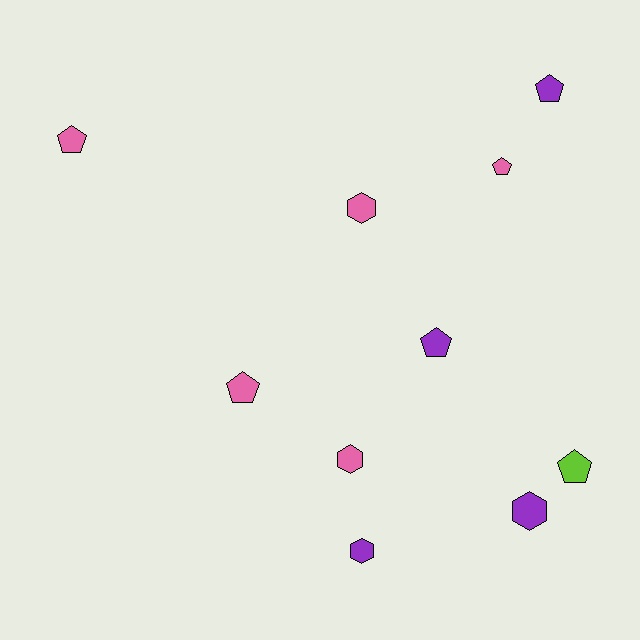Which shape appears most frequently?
Pentagon, with 6 objects.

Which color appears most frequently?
Pink, with 5 objects.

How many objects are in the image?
There are 10 objects.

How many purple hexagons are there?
There are 2 purple hexagons.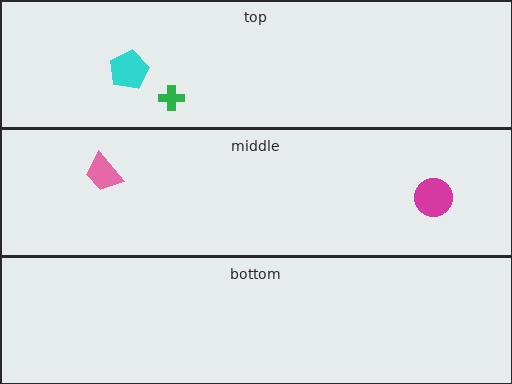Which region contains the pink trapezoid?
The middle region.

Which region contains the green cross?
The top region.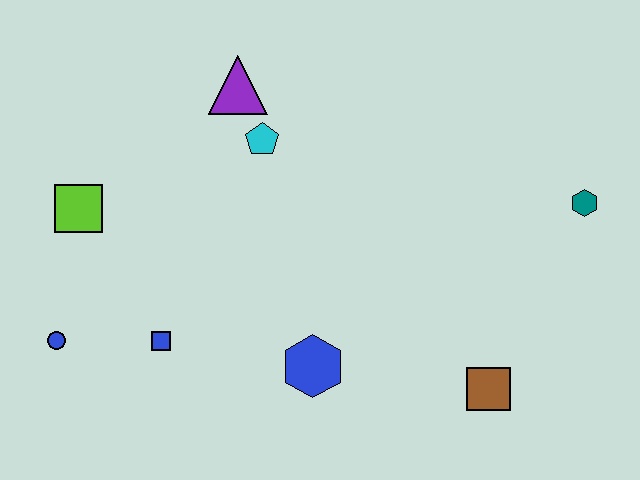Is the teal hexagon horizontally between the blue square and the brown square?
No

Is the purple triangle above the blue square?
Yes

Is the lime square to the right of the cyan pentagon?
No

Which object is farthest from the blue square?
The teal hexagon is farthest from the blue square.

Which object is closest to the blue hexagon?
The blue square is closest to the blue hexagon.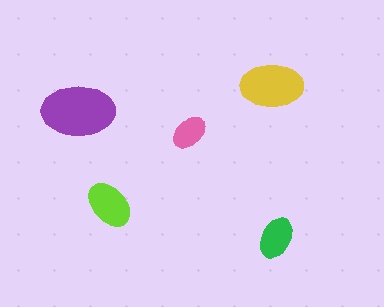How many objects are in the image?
There are 5 objects in the image.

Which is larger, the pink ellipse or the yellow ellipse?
The yellow one.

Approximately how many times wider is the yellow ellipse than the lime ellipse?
About 1.5 times wider.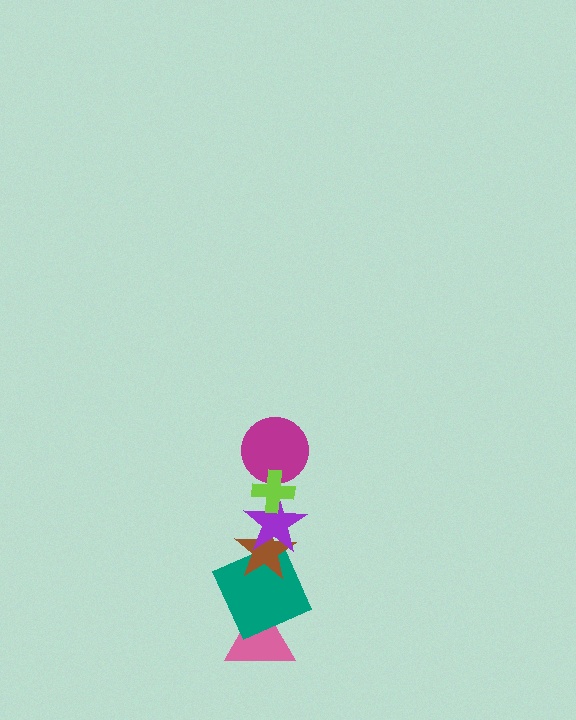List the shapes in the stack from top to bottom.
From top to bottom: the lime cross, the magenta circle, the purple star, the brown star, the teal square, the pink triangle.